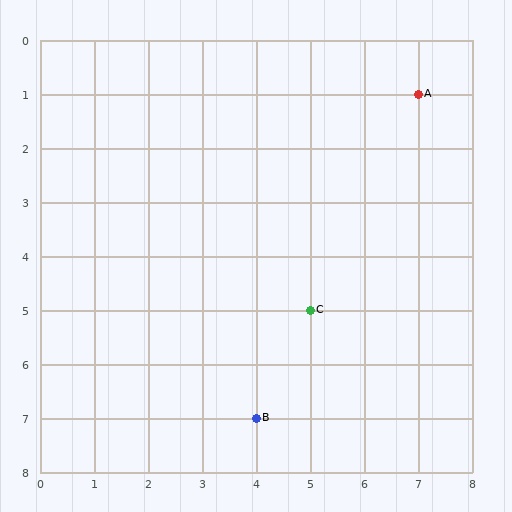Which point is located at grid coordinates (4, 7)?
Point B is at (4, 7).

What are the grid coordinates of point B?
Point B is at grid coordinates (4, 7).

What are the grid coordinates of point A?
Point A is at grid coordinates (7, 1).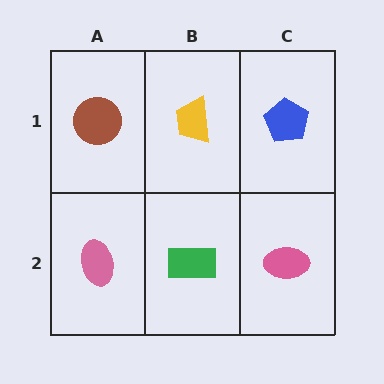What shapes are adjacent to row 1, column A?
A pink ellipse (row 2, column A), a yellow trapezoid (row 1, column B).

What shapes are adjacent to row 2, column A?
A brown circle (row 1, column A), a green rectangle (row 2, column B).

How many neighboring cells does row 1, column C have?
2.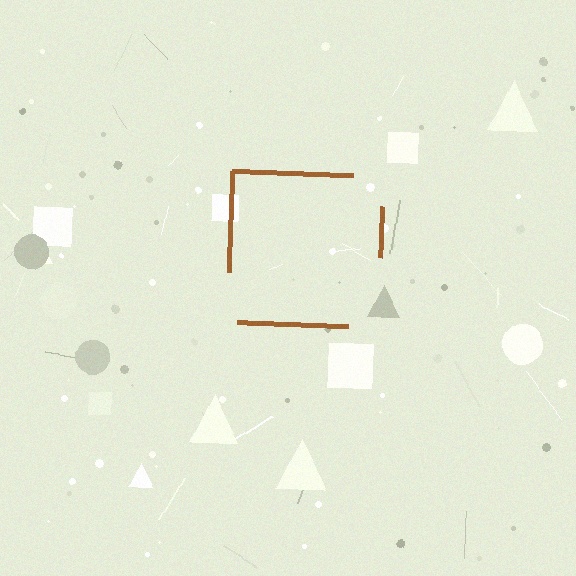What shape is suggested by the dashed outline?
The dashed outline suggests a square.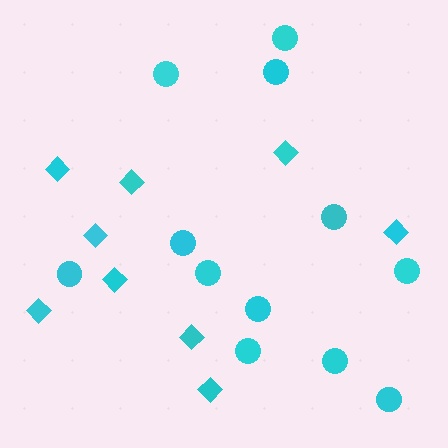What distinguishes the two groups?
There are 2 groups: one group of circles (12) and one group of diamonds (9).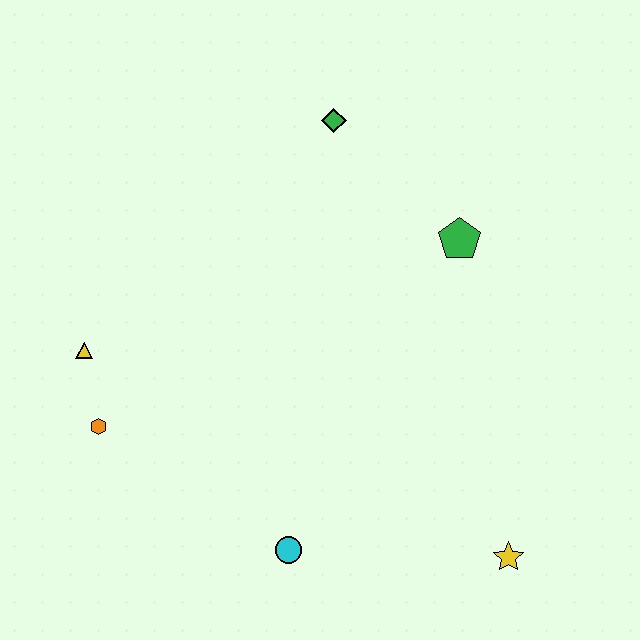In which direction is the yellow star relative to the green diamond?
The yellow star is below the green diamond.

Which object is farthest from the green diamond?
The yellow star is farthest from the green diamond.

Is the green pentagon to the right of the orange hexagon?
Yes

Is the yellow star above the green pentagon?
No